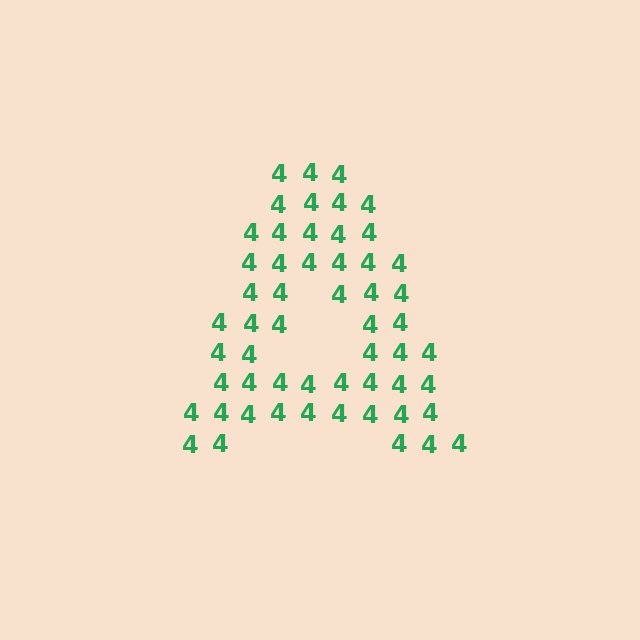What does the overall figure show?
The overall figure shows the letter A.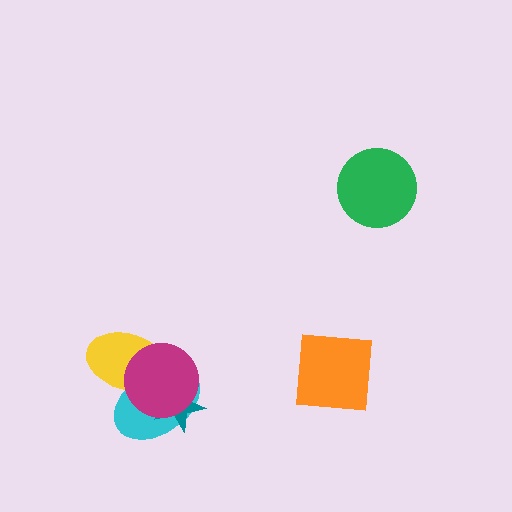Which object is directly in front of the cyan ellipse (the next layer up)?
The teal star is directly in front of the cyan ellipse.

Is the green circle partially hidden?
No, no other shape covers it.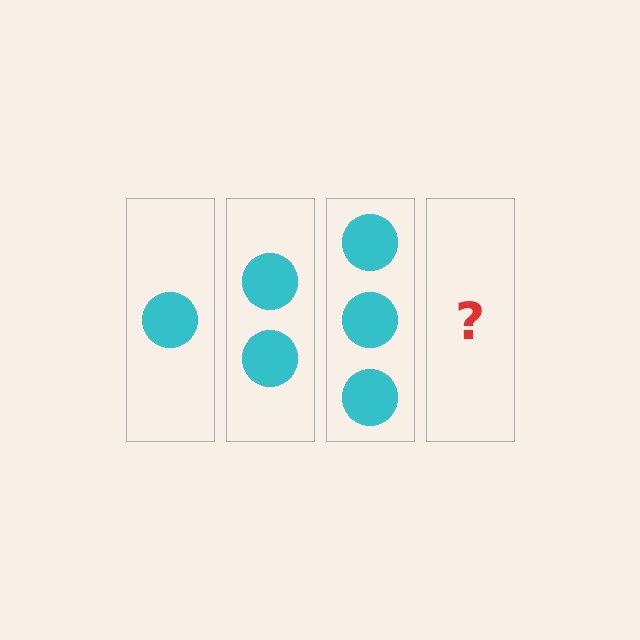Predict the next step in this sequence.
The next step is 4 circles.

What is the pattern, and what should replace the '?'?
The pattern is that each step adds one more circle. The '?' should be 4 circles.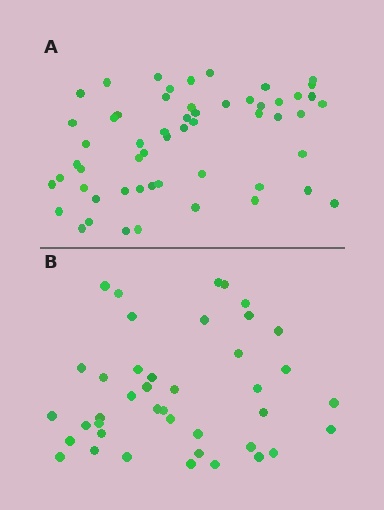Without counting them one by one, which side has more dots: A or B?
Region A (the top region) has more dots.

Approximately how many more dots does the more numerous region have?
Region A has approximately 15 more dots than region B.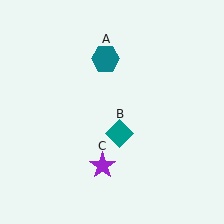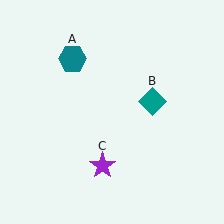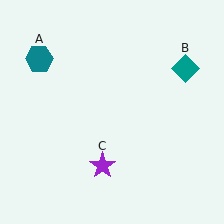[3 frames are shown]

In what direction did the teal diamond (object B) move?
The teal diamond (object B) moved up and to the right.